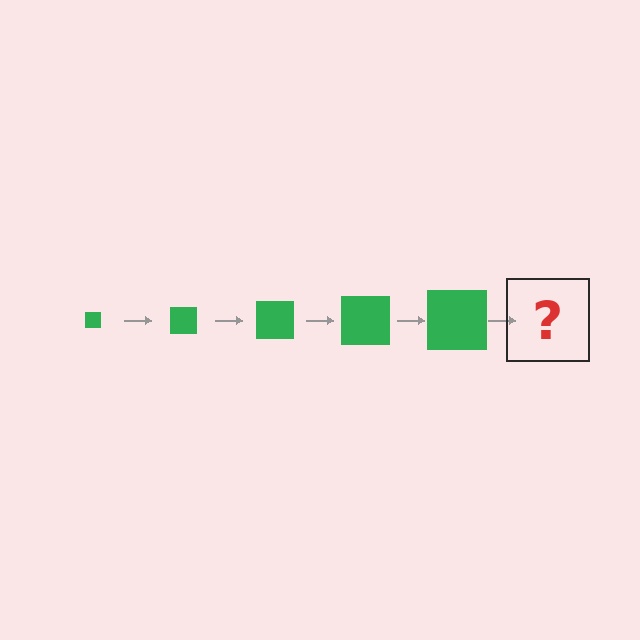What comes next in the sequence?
The next element should be a green square, larger than the previous one.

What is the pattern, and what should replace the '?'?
The pattern is that the square gets progressively larger each step. The '?' should be a green square, larger than the previous one.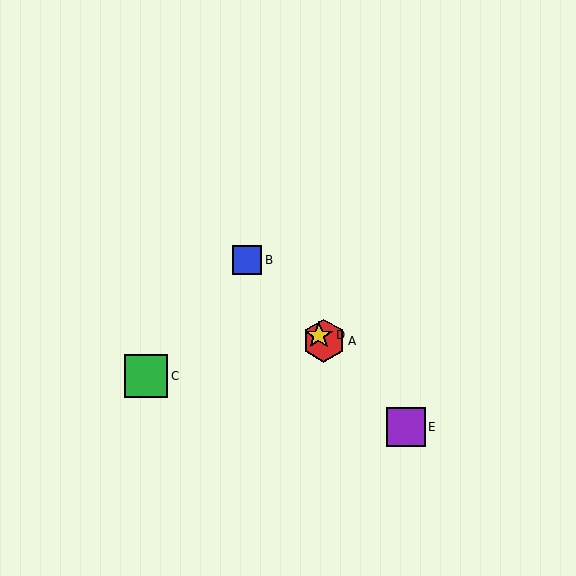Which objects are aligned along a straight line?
Objects A, B, D, E are aligned along a straight line.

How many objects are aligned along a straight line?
4 objects (A, B, D, E) are aligned along a straight line.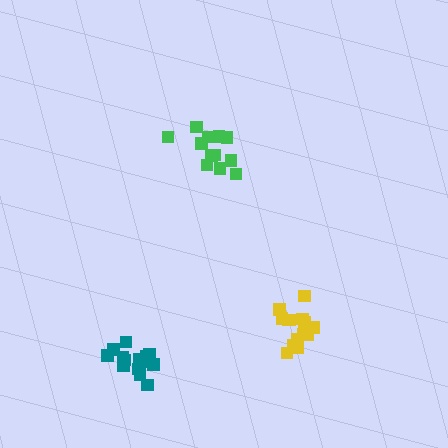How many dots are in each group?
Group 1: 15 dots, Group 2: 14 dots, Group 3: 12 dots (41 total).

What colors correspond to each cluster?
The clusters are colored: teal, yellow, green.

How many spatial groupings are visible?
There are 3 spatial groupings.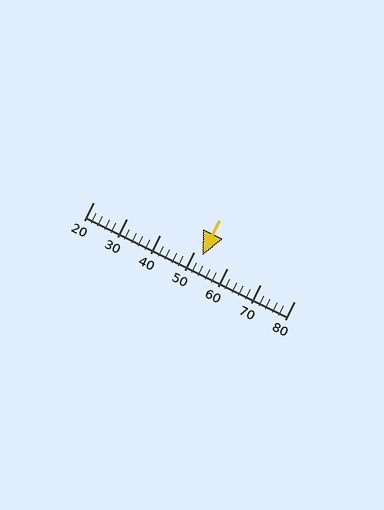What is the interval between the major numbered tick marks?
The major tick marks are spaced 10 units apart.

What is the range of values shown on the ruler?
The ruler shows values from 20 to 80.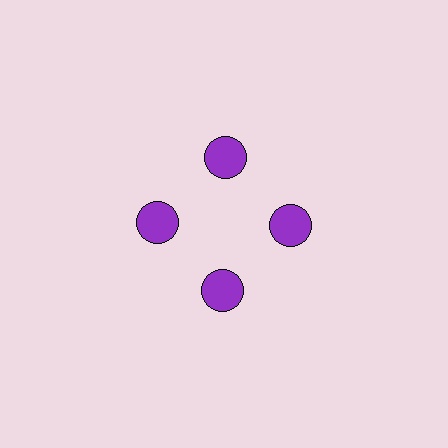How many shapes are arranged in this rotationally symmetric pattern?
There are 4 shapes, arranged in 4 groups of 1.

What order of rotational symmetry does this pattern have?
This pattern has 4-fold rotational symmetry.